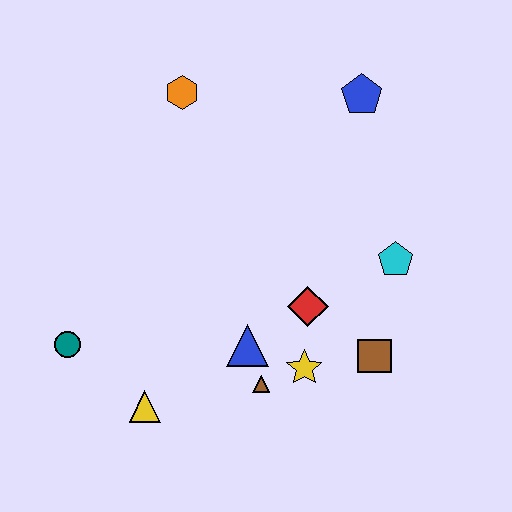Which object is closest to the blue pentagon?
The cyan pentagon is closest to the blue pentagon.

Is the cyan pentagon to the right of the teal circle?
Yes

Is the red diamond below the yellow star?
No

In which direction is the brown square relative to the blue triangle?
The brown square is to the right of the blue triangle.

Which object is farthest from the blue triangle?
The blue pentagon is farthest from the blue triangle.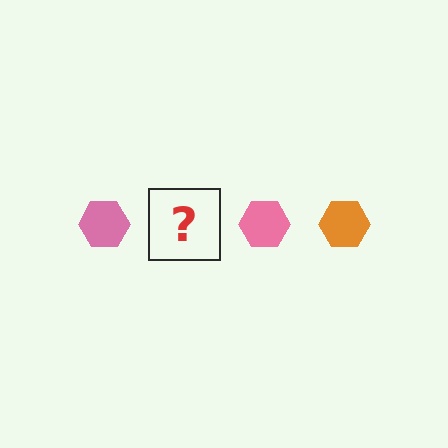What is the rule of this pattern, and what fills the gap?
The rule is that the pattern cycles through pink, orange hexagons. The gap should be filled with an orange hexagon.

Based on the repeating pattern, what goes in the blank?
The blank should be an orange hexagon.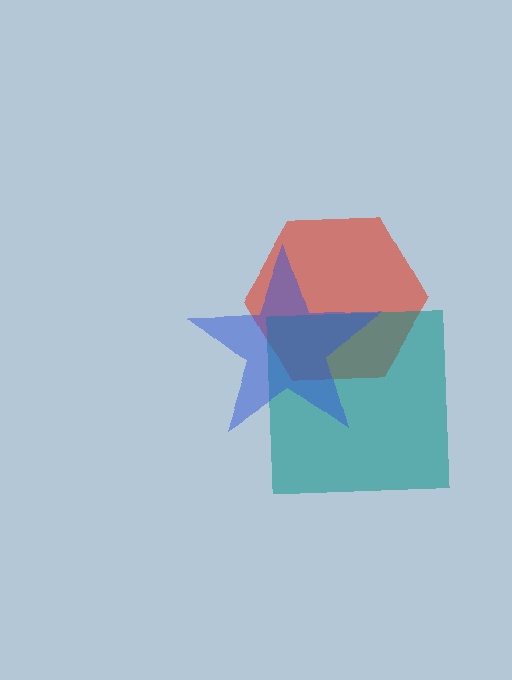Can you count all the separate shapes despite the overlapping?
Yes, there are 3 separate shapes.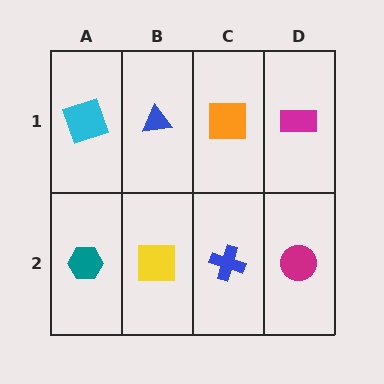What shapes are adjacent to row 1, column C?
A blue cross (row 2, column C), a blue triangle (row 1, column B), a magenta rectangle (row 1, column D).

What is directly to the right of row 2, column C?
A magenta circle.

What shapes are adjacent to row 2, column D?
A magenta rectangle (row 1, column D), a blue cross (row 2, column C).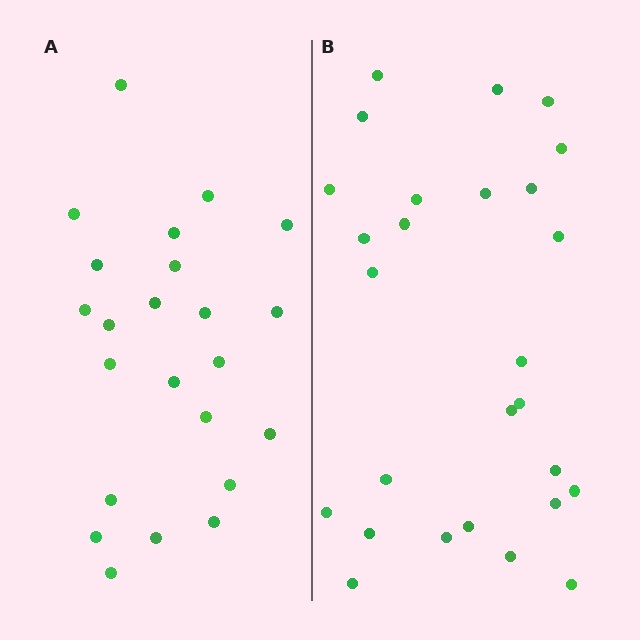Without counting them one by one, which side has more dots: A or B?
Region B (the right region) has more dots.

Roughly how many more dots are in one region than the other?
Region B has about 4 more dots than region A.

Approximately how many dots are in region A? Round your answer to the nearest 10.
About 20 dots. (The exact count is 23, which rounds to 20.)